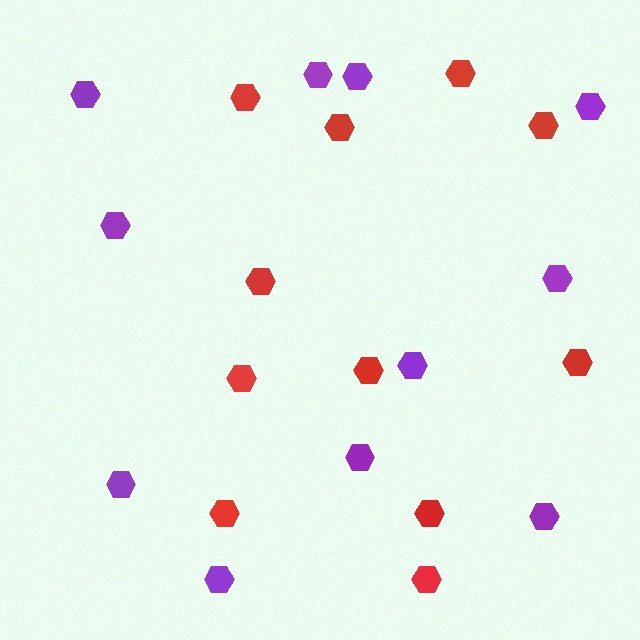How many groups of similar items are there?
There are 2 groups: one group of red hexagons (11) and one group of purple hexagons (11).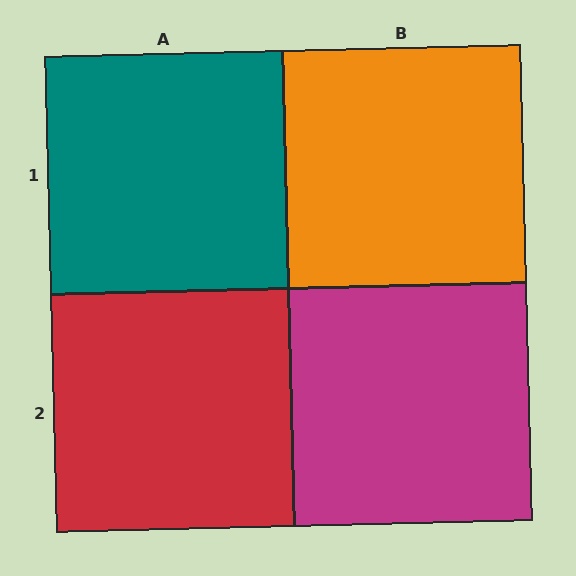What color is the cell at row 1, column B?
Orange.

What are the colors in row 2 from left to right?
Red, magenta.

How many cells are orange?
1 cell is orange.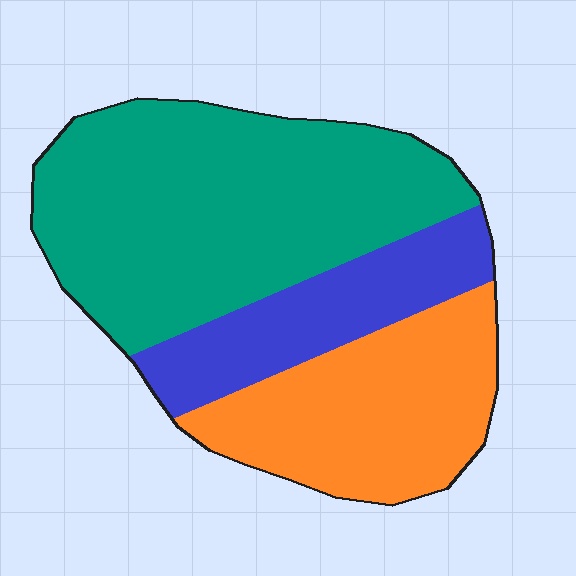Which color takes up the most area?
Teal, at roughly 50%.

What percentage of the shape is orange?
Orange covers 29% of the shape.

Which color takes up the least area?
Blue, at roughly 20%.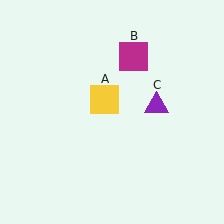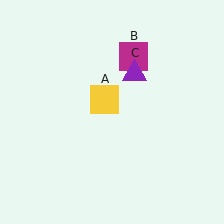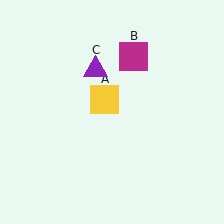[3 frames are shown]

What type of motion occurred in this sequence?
The purple triangle (object C) rotated counterclockwise around the center of the scene.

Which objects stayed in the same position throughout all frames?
Yellow square (object A) and magenta square (object B) remained stationary.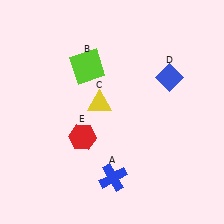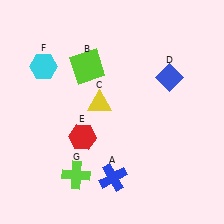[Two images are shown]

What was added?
A cyan hexagon (F), a lime cross (G) were added in Image 2.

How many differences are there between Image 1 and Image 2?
There are 2 differences between the two images.